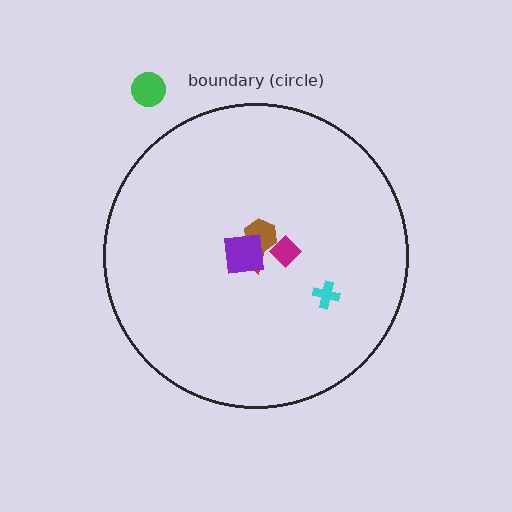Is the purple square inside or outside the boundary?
Inside.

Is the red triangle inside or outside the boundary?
Inside.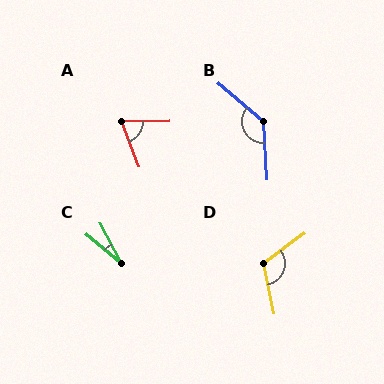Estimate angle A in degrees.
Approximately 70 degrees.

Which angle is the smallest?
C, at approximately 22 degrees.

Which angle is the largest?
B, at approximately 133 degrees.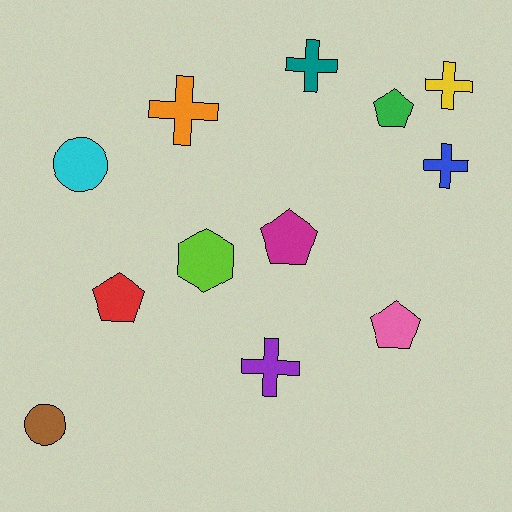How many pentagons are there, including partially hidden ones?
There are 4 pentagons.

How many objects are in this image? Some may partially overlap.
There are 12 objects.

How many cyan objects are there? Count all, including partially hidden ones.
There is 1 cyan object.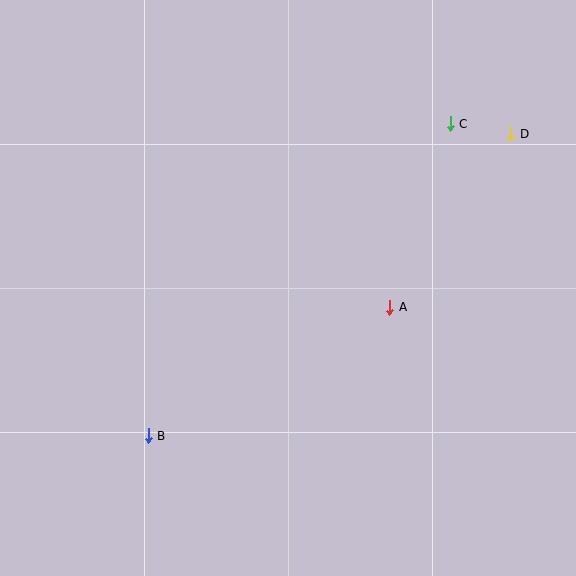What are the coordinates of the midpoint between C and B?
The midpoint between C and B is at (299, 280).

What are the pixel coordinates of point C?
Point C is at (450, 124).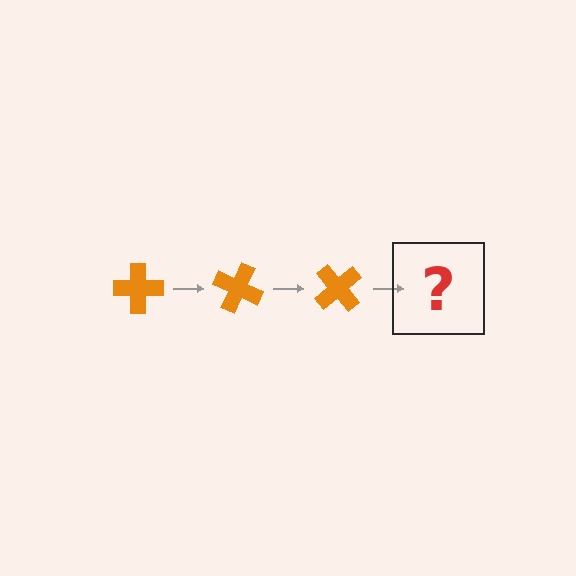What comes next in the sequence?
The next element should be an orange cross rotated 75 degrees.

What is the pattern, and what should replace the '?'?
The pattern is that the cross rotates 25 degrees each step. The '?' should be an orange cross rotated 75 degrees.